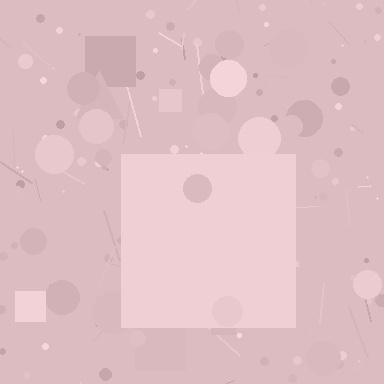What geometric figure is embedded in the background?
A square is embedded in the background.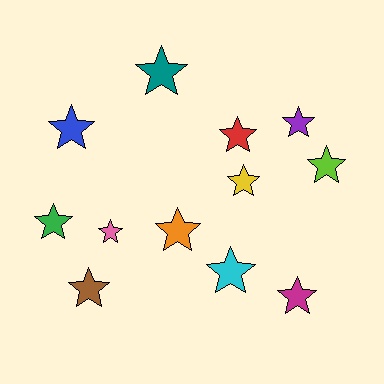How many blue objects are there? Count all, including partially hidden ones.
There is 1 blue object.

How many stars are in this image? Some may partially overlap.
There are 12 stars.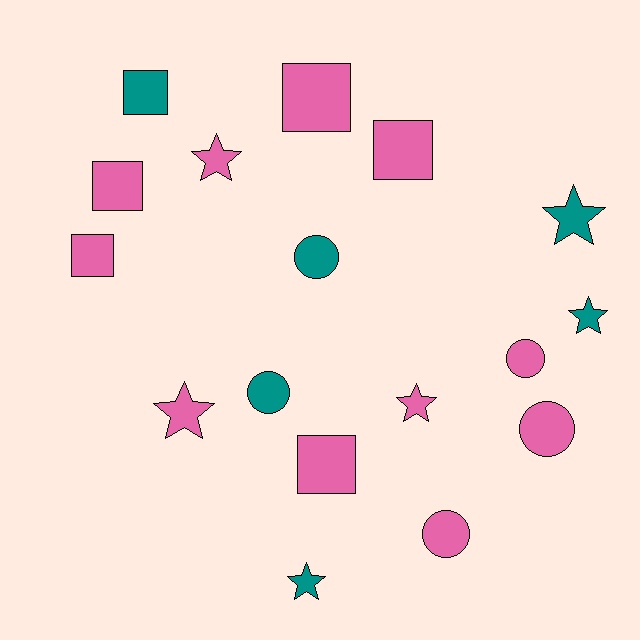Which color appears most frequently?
Pink, with 11 objects.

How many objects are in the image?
There are 17 objects.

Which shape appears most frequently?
Star, with 6 objects.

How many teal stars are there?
There are 3 teal stars.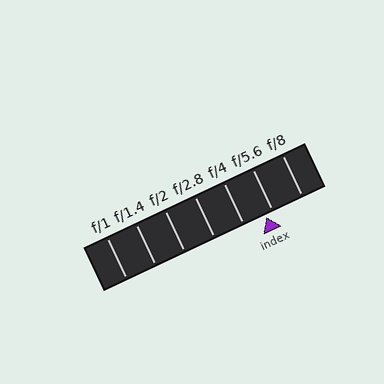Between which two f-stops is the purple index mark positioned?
The index mark is between f/4 and f/5.6.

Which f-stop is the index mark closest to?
The index mark is closest to f/5.6.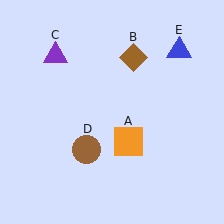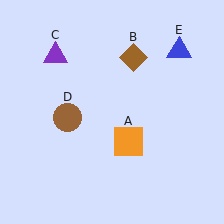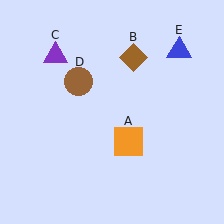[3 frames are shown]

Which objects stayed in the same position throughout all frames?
Orange square (object A) and brown diamond (object B) and purple triangle (object C) and blue triangle (object E) remained stationary.